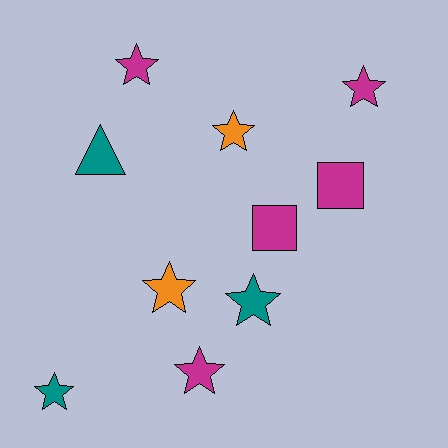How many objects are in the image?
There are 10 objects.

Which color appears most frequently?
Magenta, with 5 objects.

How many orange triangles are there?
There are no orange triangles.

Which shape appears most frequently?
Star, with 7 objects.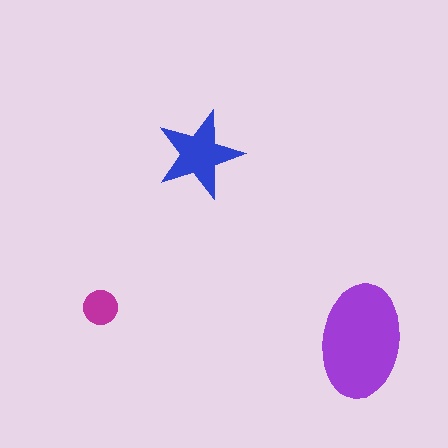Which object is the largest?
The purple ellipse.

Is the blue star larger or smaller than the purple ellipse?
Smaller.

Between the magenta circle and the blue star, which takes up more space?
The blue star.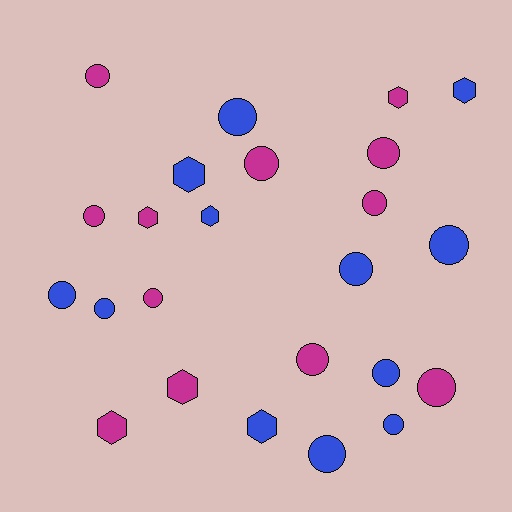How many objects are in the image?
There are 24 objects.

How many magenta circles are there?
There are 8 magenta circles.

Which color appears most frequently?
Blue, with 12 objects.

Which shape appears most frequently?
Circle, with 16 objects.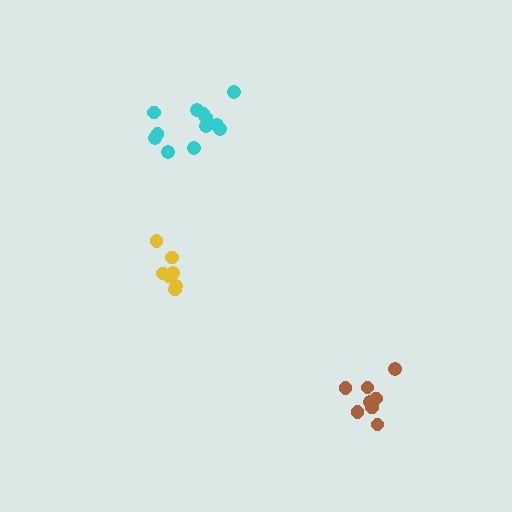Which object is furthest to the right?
The brown cluster is rightmost.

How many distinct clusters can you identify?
There are 3 distinct clusters.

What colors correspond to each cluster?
The clusters are colored: cyan, yellow, brown.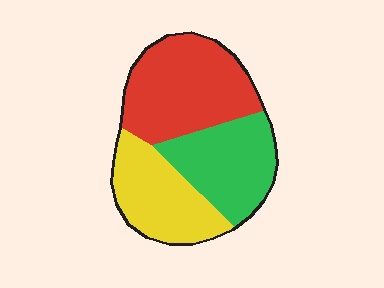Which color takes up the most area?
Red, at roughly 40%.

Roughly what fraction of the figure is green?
Green takes up about one third (1/3) of the figure.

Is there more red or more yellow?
Red.